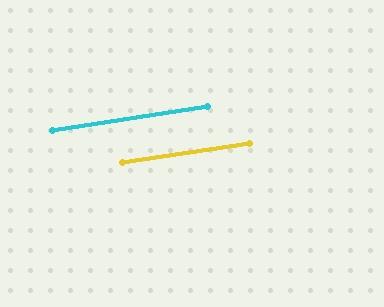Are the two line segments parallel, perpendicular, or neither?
Parallel — their directions differ by only 0.1°.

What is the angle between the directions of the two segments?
Approximately 0 degrees.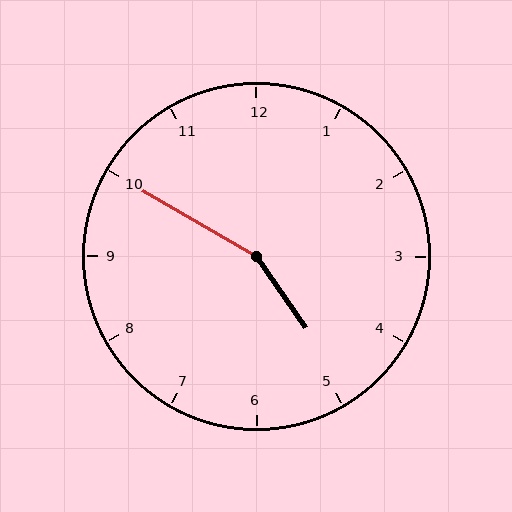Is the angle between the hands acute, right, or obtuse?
It is obtuse.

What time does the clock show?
4:50.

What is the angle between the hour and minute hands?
Approximately 155 degrees.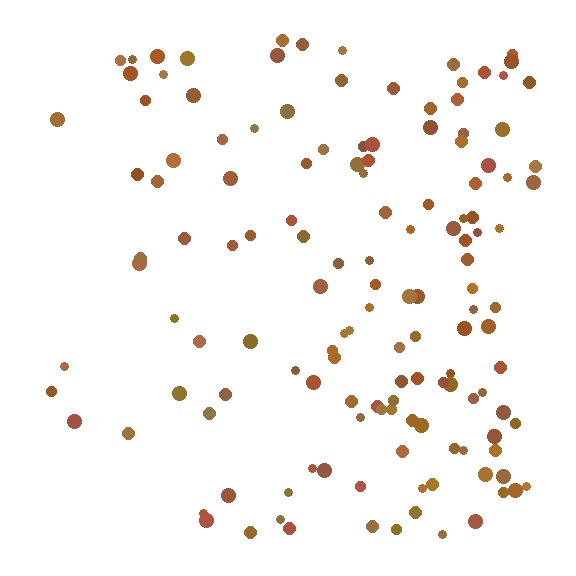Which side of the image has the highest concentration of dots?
The right.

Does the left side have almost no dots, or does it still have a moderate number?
Still a moderate number, just noticeably fewer than the right.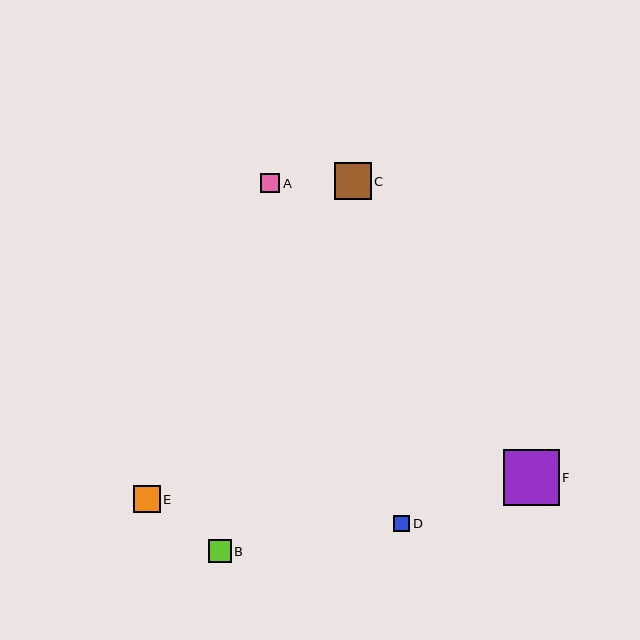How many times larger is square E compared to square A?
Square E is approximately 1.4 times the size of square A.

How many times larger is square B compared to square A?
Square B is approximately 1.2 times the size of square A.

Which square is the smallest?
Square D is the smallest with a size of approximately 16 pixels.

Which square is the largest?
Square F is the largest with a size of approximately 56 pixels.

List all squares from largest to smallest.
From largest to smallest: F, C, E, B, A, D.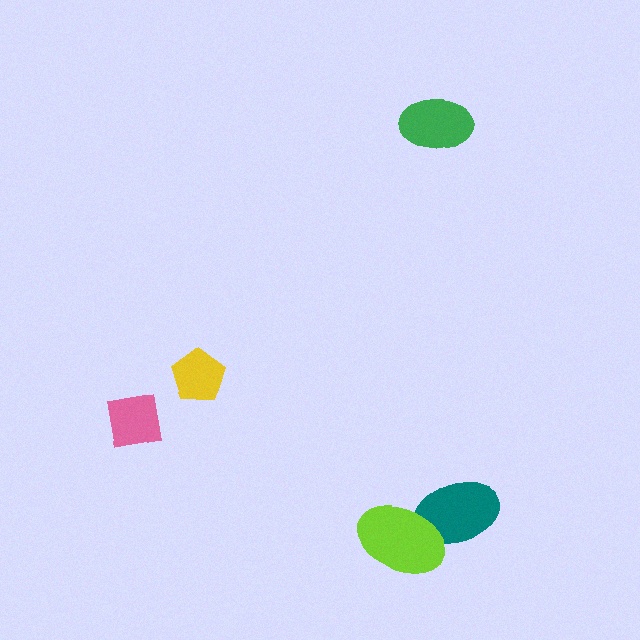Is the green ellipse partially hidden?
No, no other shape covers it.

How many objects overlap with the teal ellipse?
1 object overlaps with the teal ellipse.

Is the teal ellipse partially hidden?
Yes, it is partially covered by another shape.